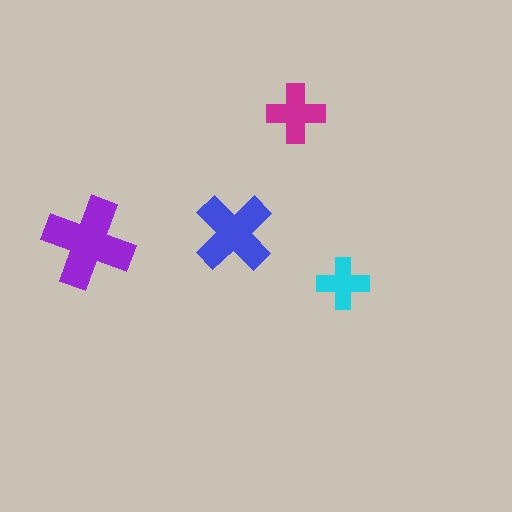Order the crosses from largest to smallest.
the purple one, the blue one, the magenta one, the cyan one.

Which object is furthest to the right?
The cyan cross is rightmost.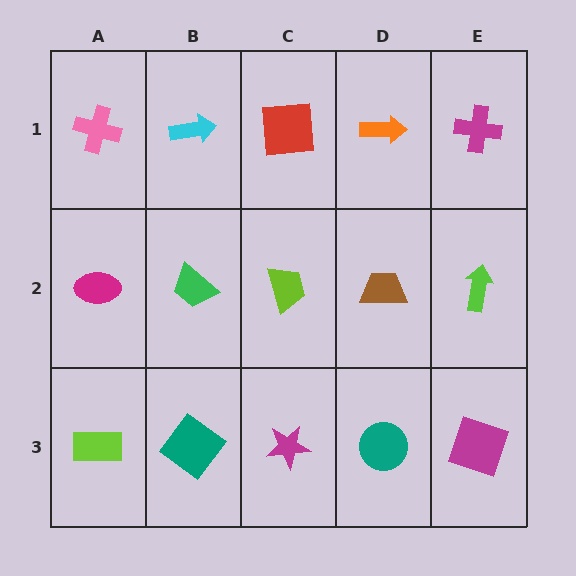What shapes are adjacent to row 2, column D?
An orange arrow (row 1, column D), a teal circle (row 3, column D), a lime trapezoid (row 2, column C), a lime arrow (row 2, column E).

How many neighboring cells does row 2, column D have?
4.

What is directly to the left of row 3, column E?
A teal circle.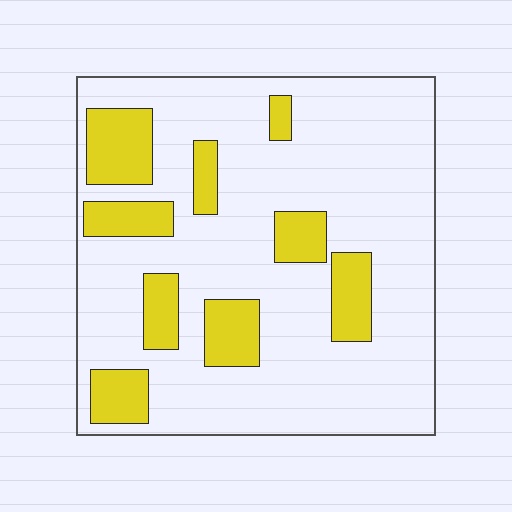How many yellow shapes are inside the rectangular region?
9.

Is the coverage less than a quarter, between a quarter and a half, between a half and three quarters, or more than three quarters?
Less than a quarter.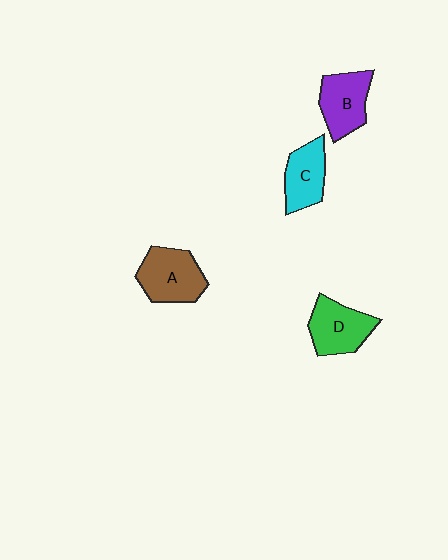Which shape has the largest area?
Shape A (brown).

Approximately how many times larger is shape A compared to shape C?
Approximately 1.3 times.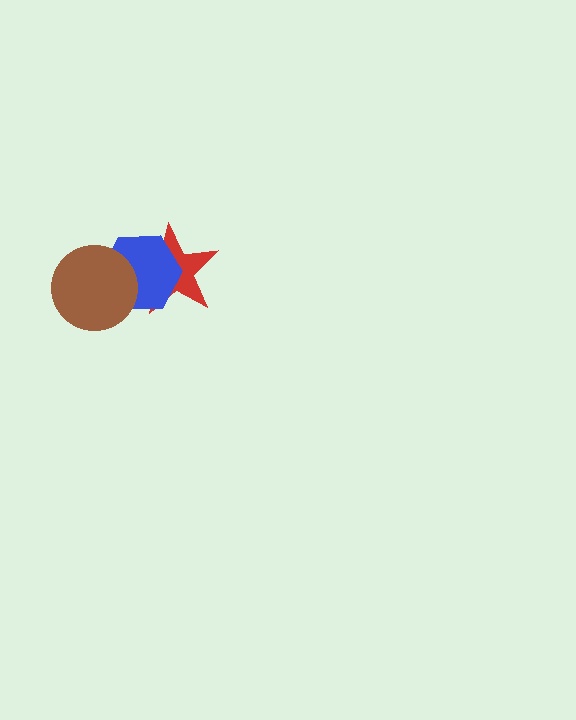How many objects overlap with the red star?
2 objects overlap with the red star.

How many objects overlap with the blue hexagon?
2 objects overlap with the blue hexagon.